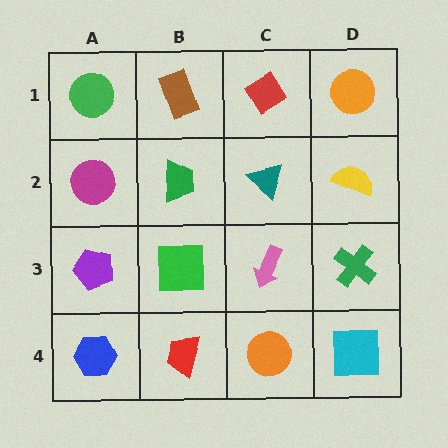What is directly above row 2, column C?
A red diamond.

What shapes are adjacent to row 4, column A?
A purple pentagon (row 3, column A), a red trapezoid (row 4, column B).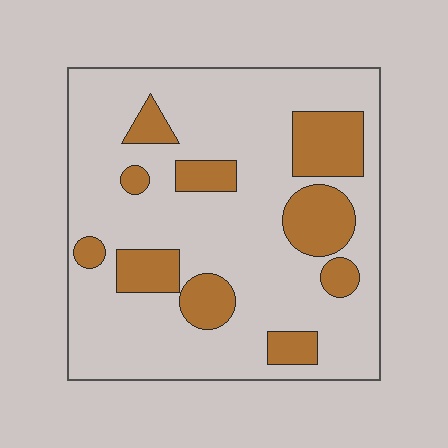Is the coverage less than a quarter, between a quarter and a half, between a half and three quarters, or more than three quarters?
Less than a quarter.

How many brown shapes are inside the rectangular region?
10.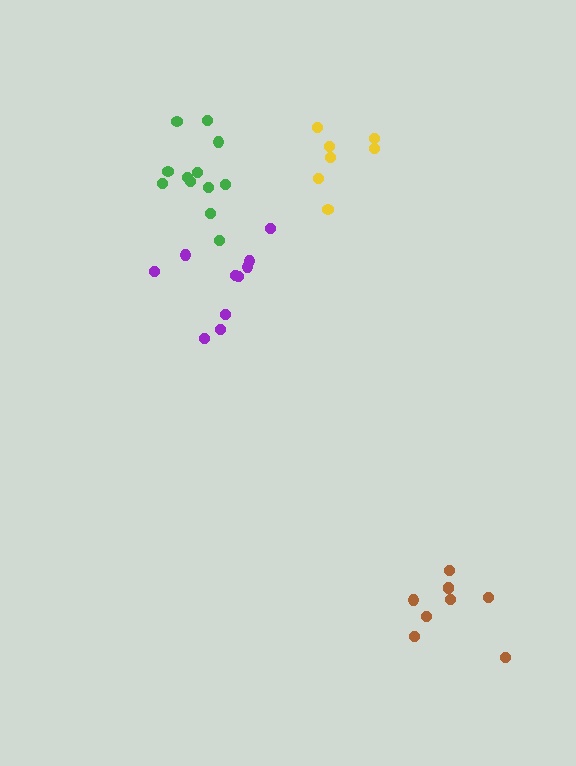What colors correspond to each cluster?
The clusters are colored: purple, green, yellow, brown.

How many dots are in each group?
Group 1: 10 dots, Group 2: 12 dots, Group 3: 7 dots, Group 4: 9 dots (38 total).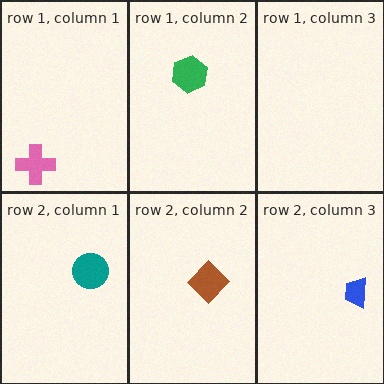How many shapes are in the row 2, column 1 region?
1.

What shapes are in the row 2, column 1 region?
The teal circle.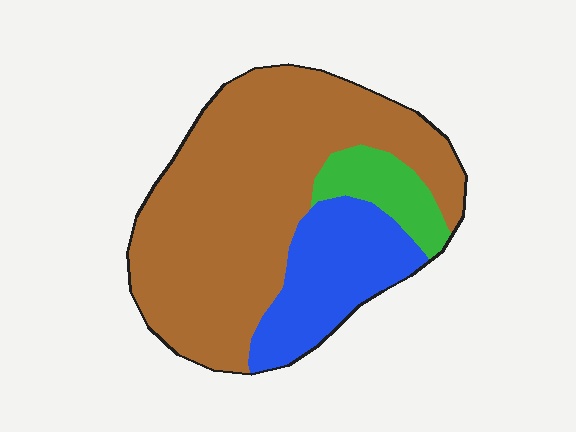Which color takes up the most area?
Brown, at roughly 70%.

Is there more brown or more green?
Brown.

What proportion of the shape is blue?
Blue covers around 20% of the shape.